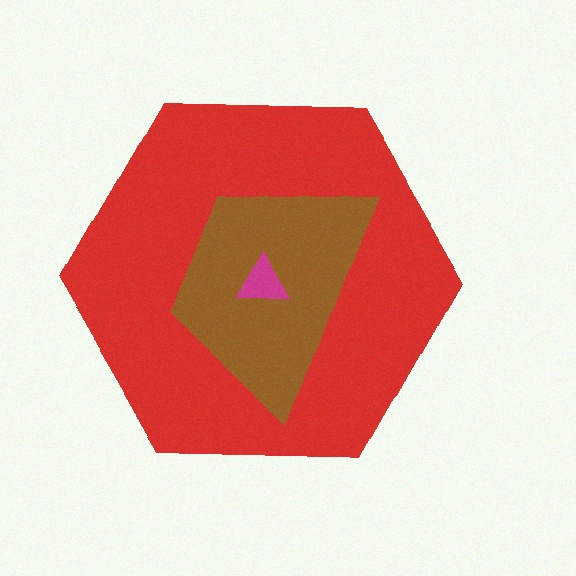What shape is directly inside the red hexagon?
The brown trapezoid.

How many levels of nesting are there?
3.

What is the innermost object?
The magenta triangle.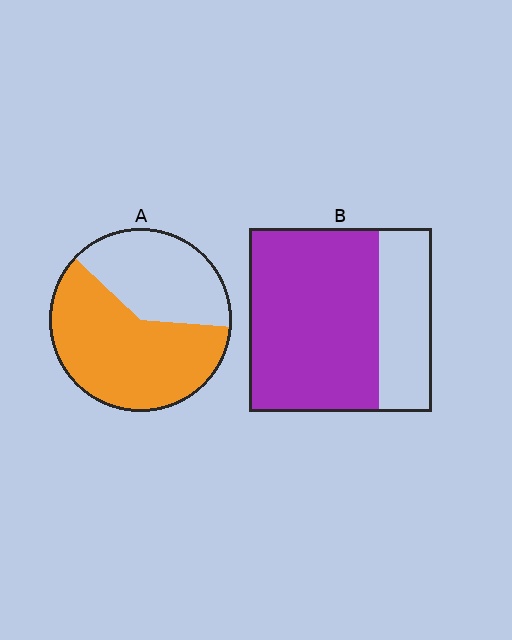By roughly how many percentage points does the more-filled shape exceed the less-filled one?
By roughly 10 percentage points (B over A).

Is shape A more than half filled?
Yes.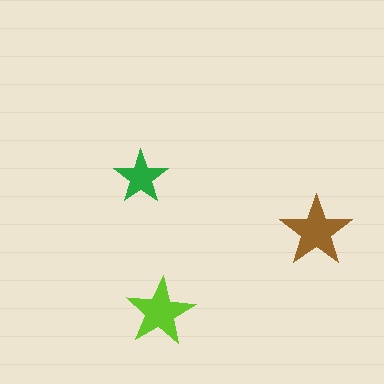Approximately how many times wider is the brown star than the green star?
About 1.5 times wider.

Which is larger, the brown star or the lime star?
The brown one.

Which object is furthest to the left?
The green star is leftmost.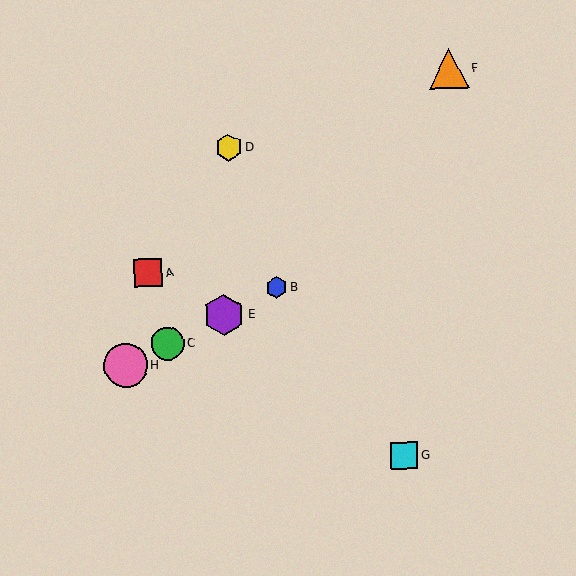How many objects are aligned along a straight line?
4 objects (B, C, E, H) are aligned along a straight line.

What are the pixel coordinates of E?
Object E is at (224, 315).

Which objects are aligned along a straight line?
Objects B, C, E, H are aligned along a straight line.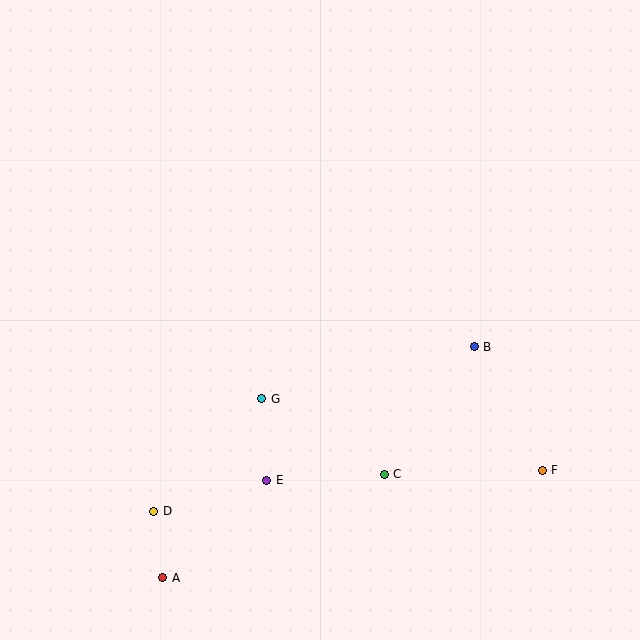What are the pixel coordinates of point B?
Point B is at (474, 347).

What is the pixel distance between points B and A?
The distance between B and A is 388 pixels.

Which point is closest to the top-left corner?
Point G is closest to the top-left corner.